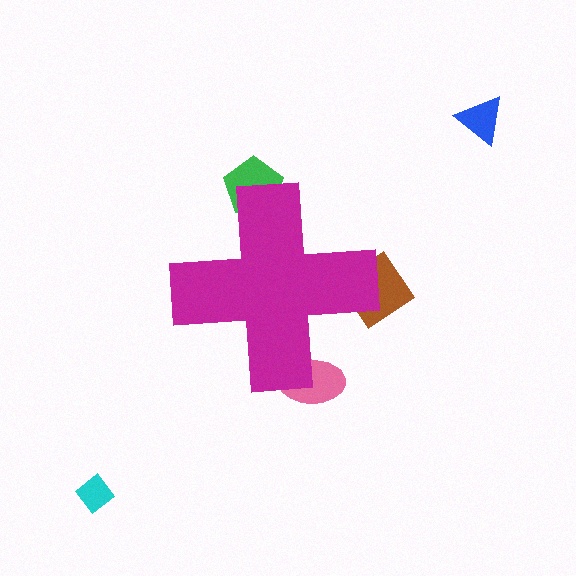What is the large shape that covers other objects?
A magenta cross.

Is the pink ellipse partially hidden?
Yes, the pink ellipse is partially hidden behind the magenta cross.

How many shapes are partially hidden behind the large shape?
3 shapes are partially hidden.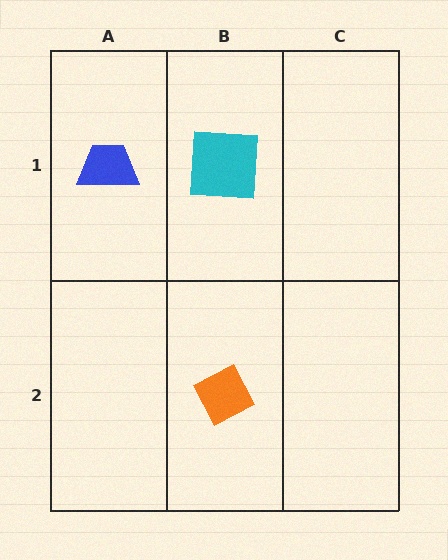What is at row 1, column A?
A blue trapezoid.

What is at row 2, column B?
An orange diamond.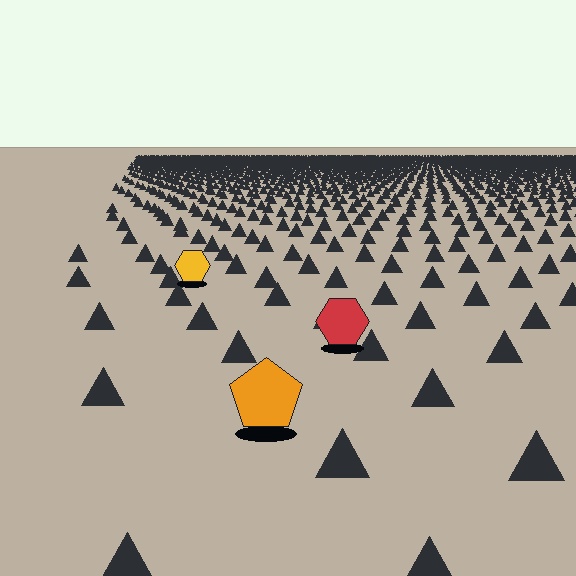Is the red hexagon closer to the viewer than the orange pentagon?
No. The orange pentagon is closer — you can tell from the texture gradient: the ground texture is coarser near it.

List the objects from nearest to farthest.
From nearest to farthest: the orange pentagon, the red hexagon, the yellow hexagon.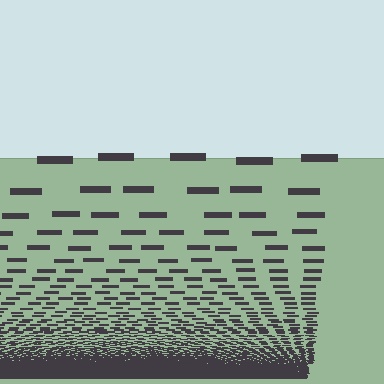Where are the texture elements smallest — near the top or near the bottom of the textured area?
Near the bottom.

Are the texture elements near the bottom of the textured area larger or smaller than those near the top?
Smaller. The gradient is inverted — elements near the bottom are smaller and denser.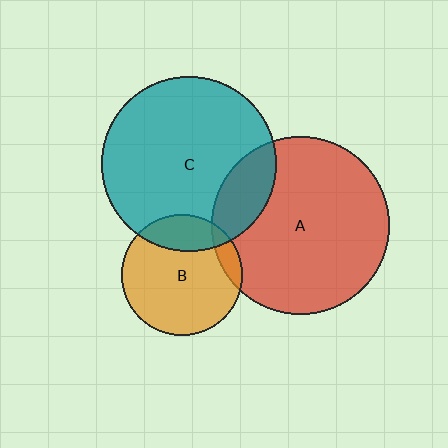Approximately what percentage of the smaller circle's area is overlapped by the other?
Approximately 10%.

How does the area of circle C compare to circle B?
Approximately 2.1 times.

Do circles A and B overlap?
Yes.